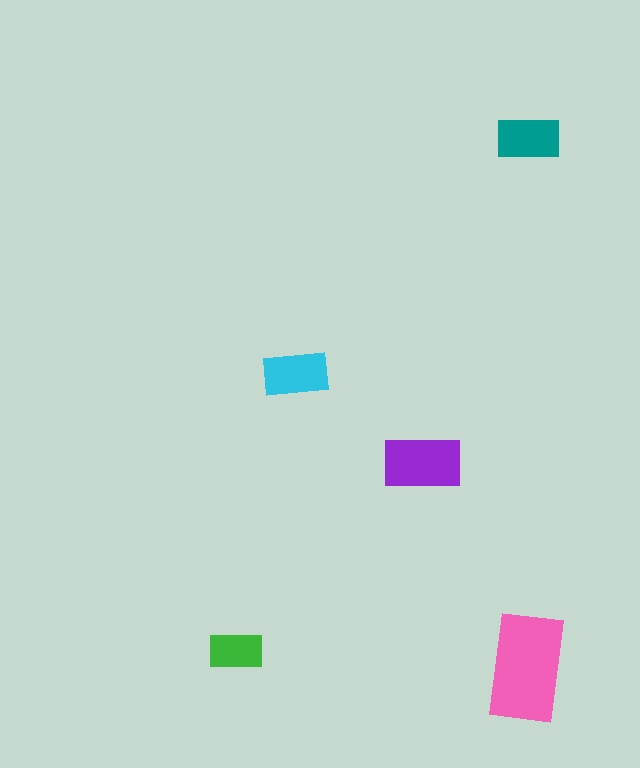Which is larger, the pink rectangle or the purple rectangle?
The pink one.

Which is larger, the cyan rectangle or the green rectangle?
The cyan one.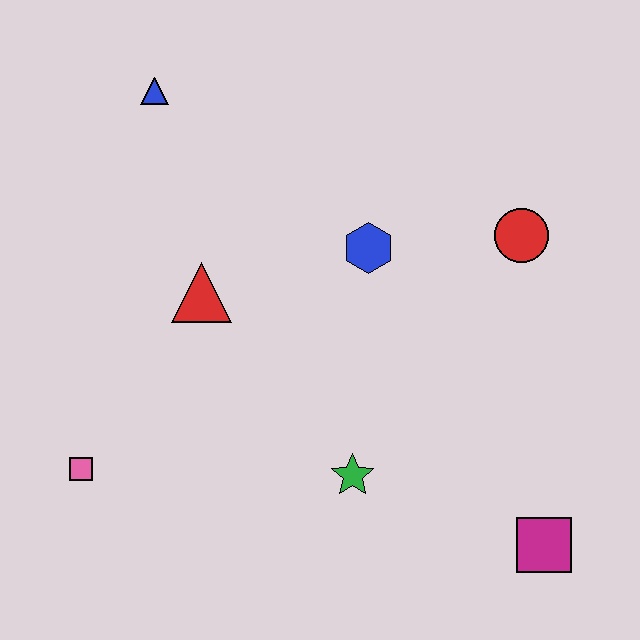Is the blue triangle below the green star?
No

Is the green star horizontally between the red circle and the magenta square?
No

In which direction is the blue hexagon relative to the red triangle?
The blue hexagon is to the right of the red triangle.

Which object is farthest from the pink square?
The red circle is farthest from the pink square.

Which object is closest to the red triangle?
The blue hexagon is closest to the red triangle.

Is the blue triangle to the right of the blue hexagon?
No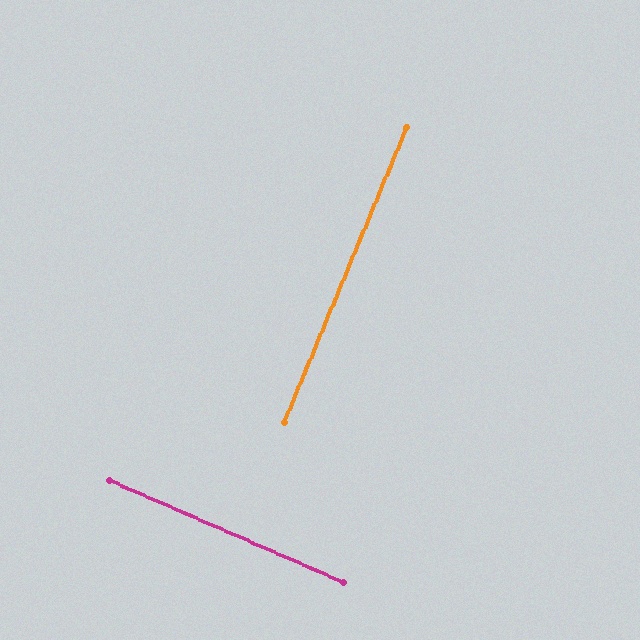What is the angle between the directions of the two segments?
Approximately 89 degrees.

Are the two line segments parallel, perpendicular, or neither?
Perpendicular — they meet at approximately 89°.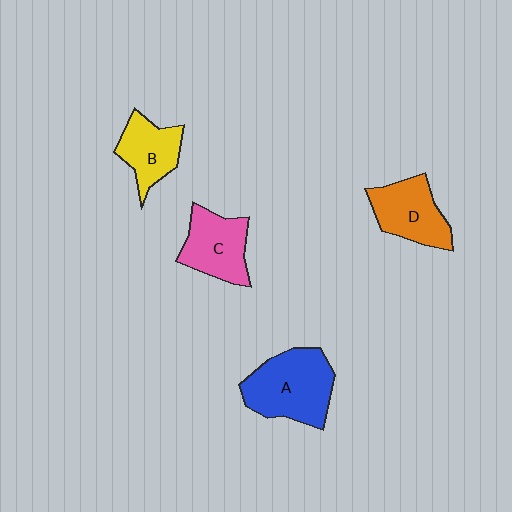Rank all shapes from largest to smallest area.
From largest to smallest: A (blue), D (orange), C (pink), B (yellow).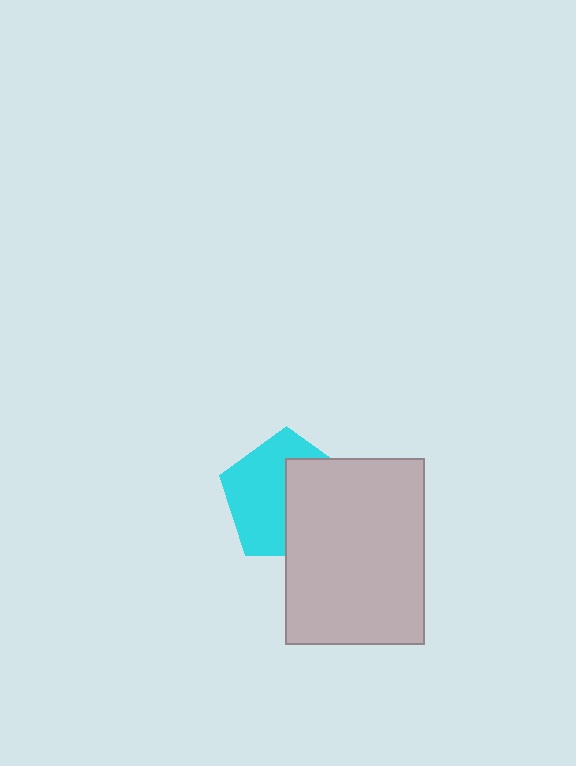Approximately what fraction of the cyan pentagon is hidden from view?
Roughly 46% of the cyan pentagon is hidden behind the light gray rectangle.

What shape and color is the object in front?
The object in front is a light gray rectangle.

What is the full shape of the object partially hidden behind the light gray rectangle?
The partially hidden object is a cyan pentagon.